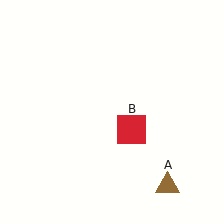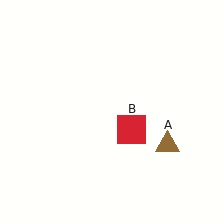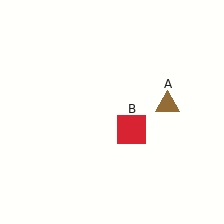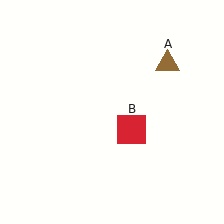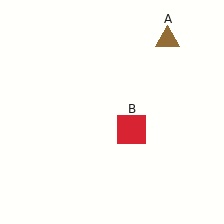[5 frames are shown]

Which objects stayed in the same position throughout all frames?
Red square (object B) remained stationary.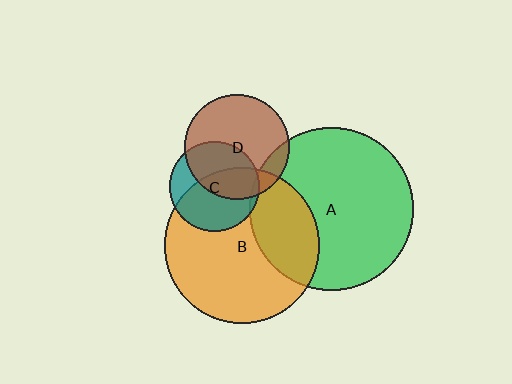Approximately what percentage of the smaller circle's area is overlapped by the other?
Approximately 60%.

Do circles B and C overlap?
Yes.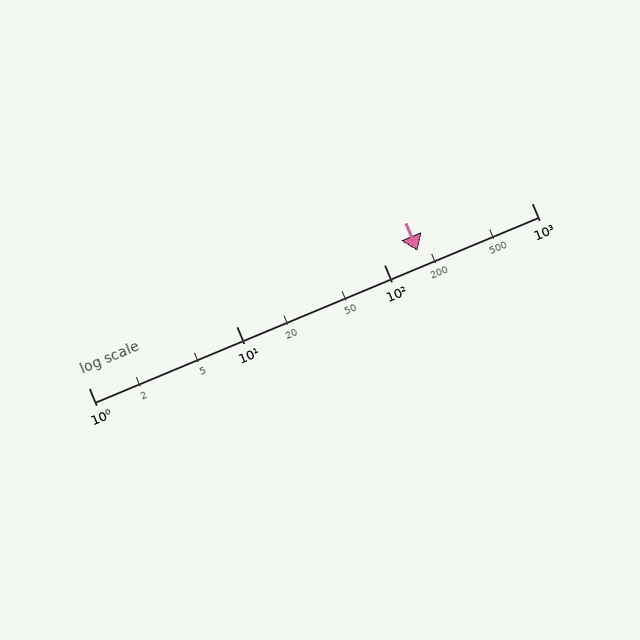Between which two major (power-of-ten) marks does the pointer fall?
The pointer is between 100 and 1000.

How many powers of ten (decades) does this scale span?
The scale spans 3 decades, from 1 to 1000.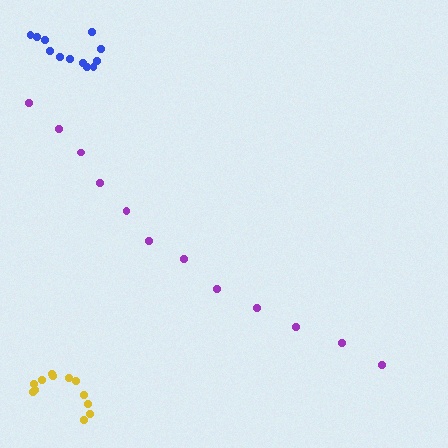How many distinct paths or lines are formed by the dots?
There are 3 distinct paths.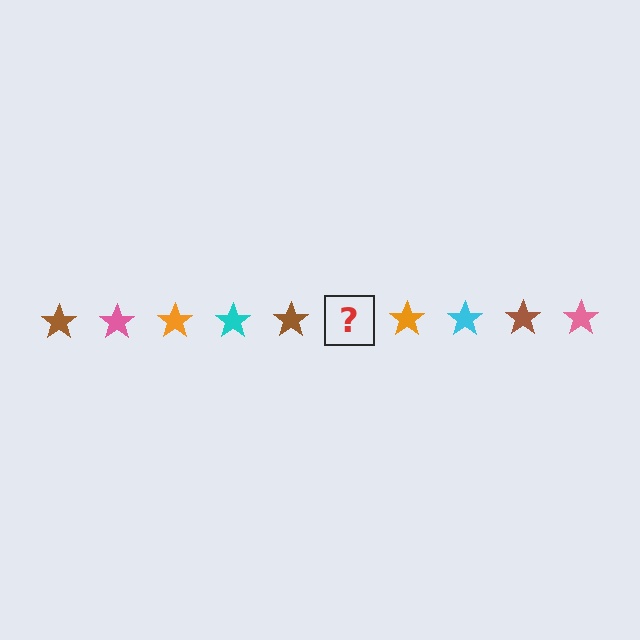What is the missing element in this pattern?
The missing element is a pink star.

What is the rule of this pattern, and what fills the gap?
The rule is that the pattern cycles through brown, pink, orange, cyan stars. The gap should be filled with a pink star.